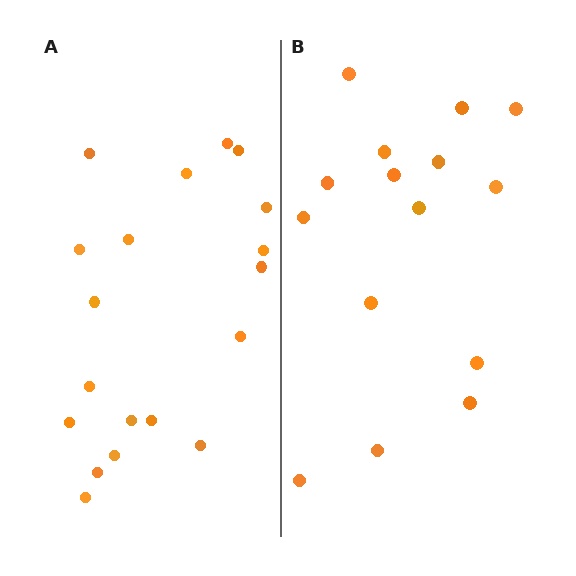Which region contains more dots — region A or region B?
Region A (the left region) has more dots.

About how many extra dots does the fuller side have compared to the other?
Region A has about 4 more dots than region B.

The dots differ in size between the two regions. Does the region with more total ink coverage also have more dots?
No. Region B has more total ink coverage because its dots are larger, but region A actually contains more individual dots. Total area can be misleading — the number of items is what matters here.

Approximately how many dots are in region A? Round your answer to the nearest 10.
About 20 dots. (The exact count is 19, which rounds to 20.)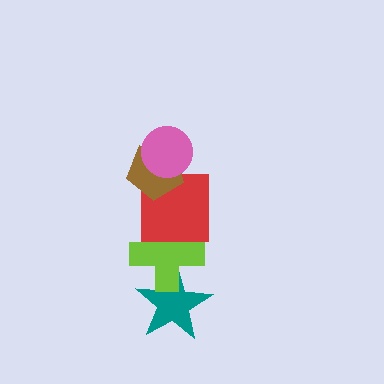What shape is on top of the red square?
The brown pentagon is on top of the red square.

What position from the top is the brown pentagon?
The brown pentagon is 2nd from the top.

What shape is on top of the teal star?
The lime cross is on top of the teal star.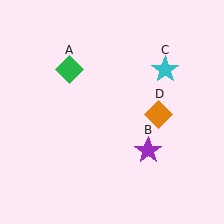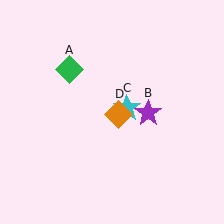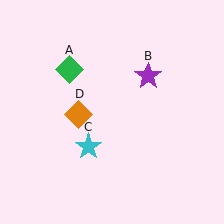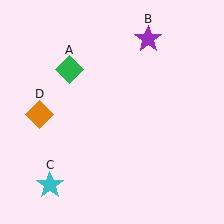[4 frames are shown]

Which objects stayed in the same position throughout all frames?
Green diamond (object A) remained stationary.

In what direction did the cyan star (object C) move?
The cyan star (object C) moved down and to the left.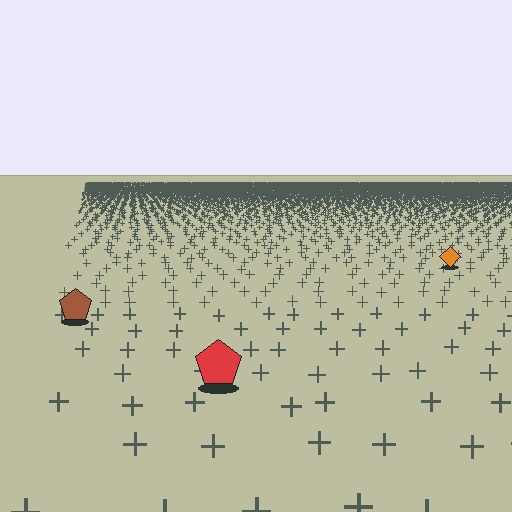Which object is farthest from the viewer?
The orange diamond is farthest from the viewer. It appears smaller and the ground texture around it is denser.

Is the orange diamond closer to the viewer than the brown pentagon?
No. The brown pentagon is closer — you can tell from the texture gradient: the ground texture is coarser near it.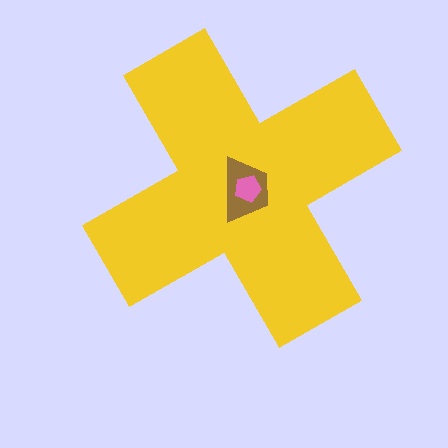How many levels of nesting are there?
3.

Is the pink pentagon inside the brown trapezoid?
Yes.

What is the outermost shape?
The yellow cross.